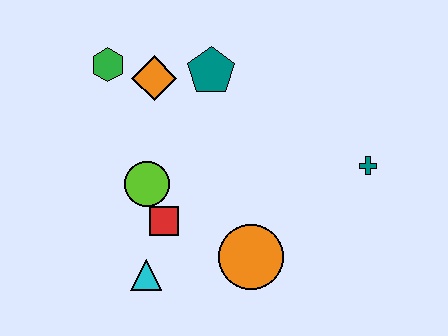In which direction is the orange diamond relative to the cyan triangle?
The orange diamond is above the cyan triangle.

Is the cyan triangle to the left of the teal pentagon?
Yes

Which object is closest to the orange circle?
The red square is closest to the orange circle.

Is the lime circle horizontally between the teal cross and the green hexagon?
Yes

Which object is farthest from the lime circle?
The teal cross is farthest from the lime circle.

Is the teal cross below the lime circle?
No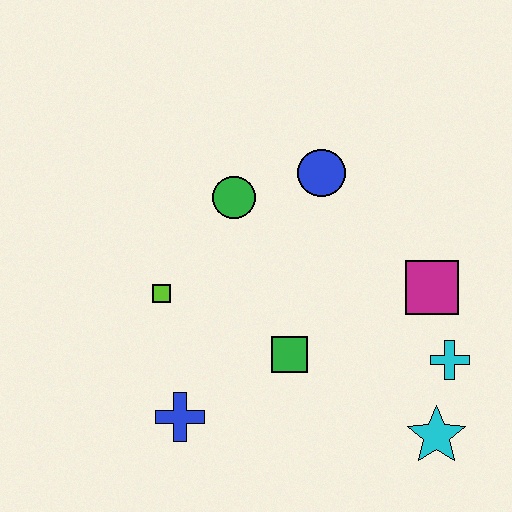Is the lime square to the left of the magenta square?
Yes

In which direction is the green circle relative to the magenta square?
The green circle is to the left of the magenta square.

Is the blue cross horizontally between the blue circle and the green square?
No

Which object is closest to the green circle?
The blue circle is closest to the green circle.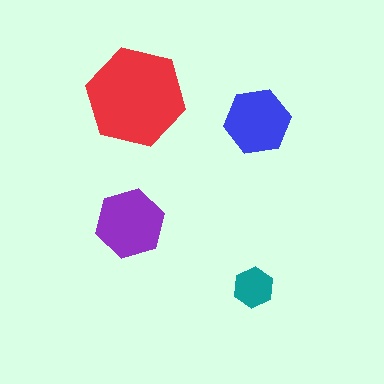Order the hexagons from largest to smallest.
the red one, the purple one, the blue one, the teal one.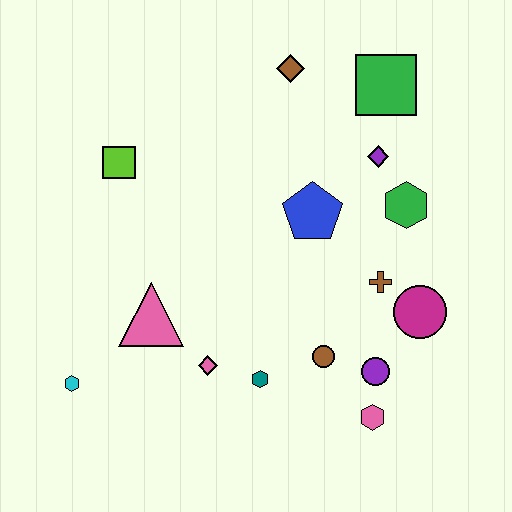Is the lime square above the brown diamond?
No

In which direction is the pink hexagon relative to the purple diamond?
The pink hexagon is below the purple diamond.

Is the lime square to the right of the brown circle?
No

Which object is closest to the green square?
The purple diamond is closest to the green square.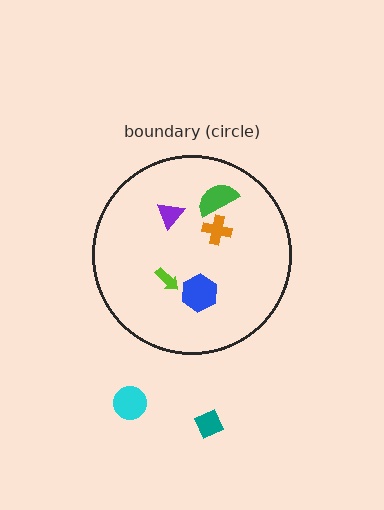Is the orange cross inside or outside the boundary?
Inside.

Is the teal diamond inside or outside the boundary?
Outside.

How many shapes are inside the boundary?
5 inside, 2 outside.